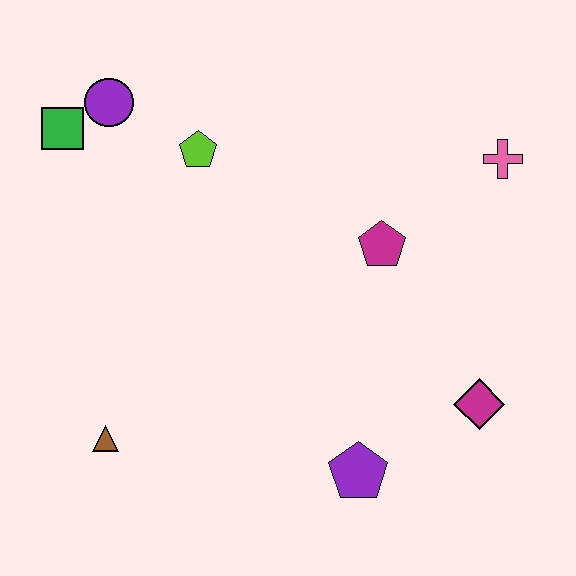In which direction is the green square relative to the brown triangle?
The green square is above the brown triangle.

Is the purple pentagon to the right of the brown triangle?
Yes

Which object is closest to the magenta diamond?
The purple pentagon is closest to the magenta diamond.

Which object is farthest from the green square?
The magenta diamond is farthest from the green square.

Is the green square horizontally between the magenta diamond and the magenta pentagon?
No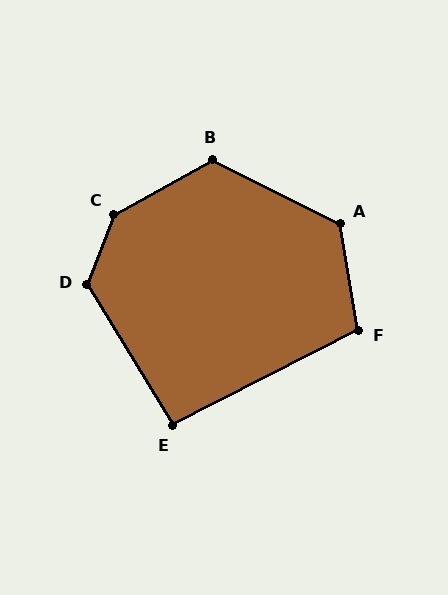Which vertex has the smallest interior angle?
E, at approximately 94 degrees.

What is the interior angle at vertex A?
Approximately 126 degrees (obtuse).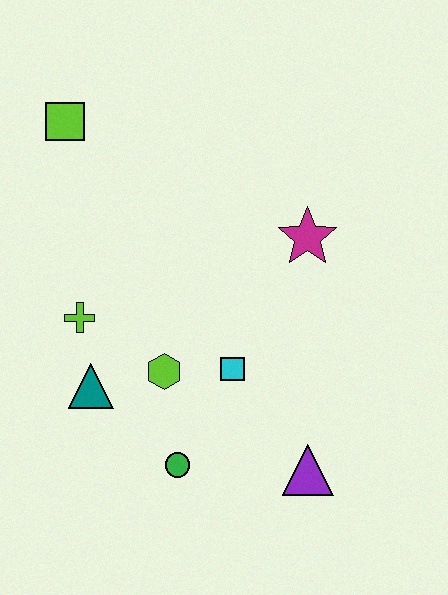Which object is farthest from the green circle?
The lime square is farthest from the green circle.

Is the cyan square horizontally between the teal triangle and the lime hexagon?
No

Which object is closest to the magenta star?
The cyan square is closest to the magenta star.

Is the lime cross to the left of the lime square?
No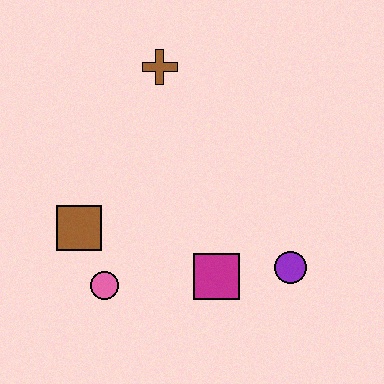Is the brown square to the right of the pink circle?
No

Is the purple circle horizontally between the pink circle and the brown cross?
No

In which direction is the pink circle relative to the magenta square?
The pink circle is to the left of the magenta square.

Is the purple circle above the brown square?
No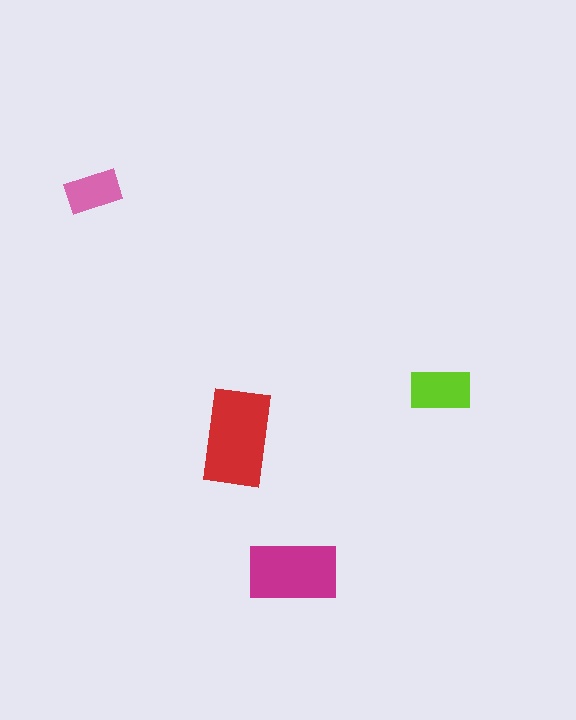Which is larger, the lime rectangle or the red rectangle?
The red one.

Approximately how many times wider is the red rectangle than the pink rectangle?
About 2 times wider.